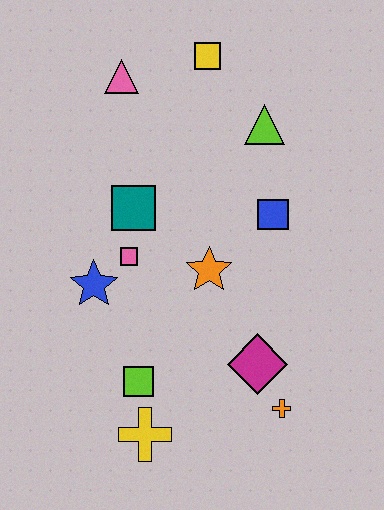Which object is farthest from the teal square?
The orange cross is farthest from the teal square.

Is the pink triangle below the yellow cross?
No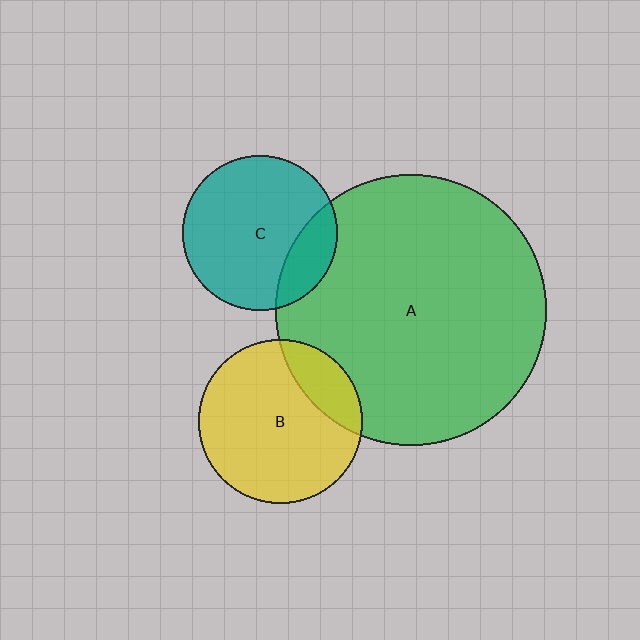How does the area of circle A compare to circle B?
Approximately 2.7 times.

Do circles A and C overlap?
Yes.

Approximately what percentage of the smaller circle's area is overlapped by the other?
Approximately 20%.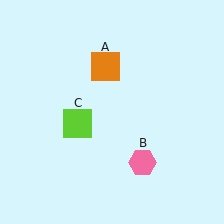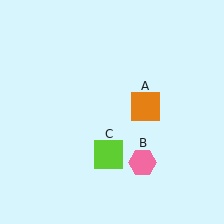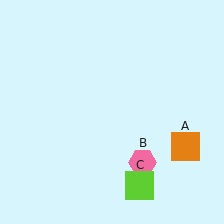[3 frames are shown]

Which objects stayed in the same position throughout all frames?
Pink hexagon (object B) remained stationary.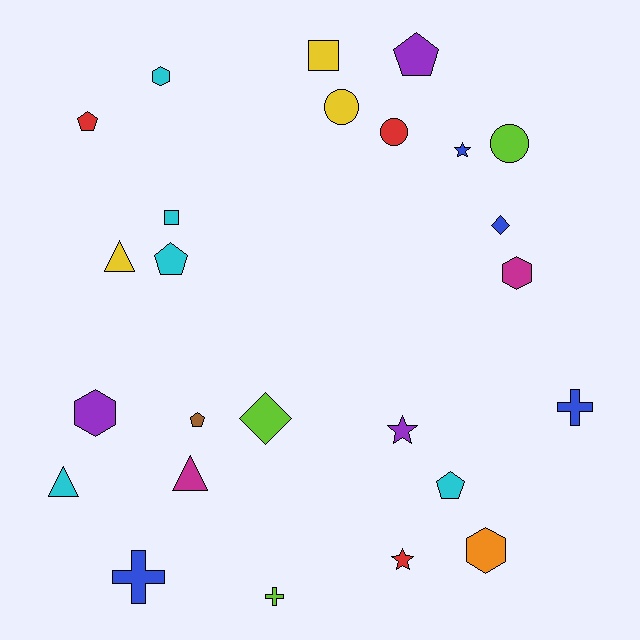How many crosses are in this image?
There are 3 crosses.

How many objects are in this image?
There are 25 objects.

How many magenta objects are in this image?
There are 2 magenta objects.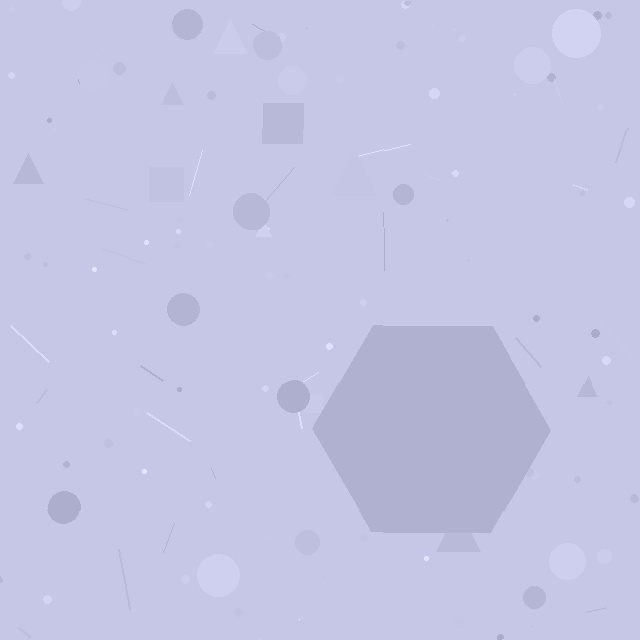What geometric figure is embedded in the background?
A hexagon is embedded in the background.